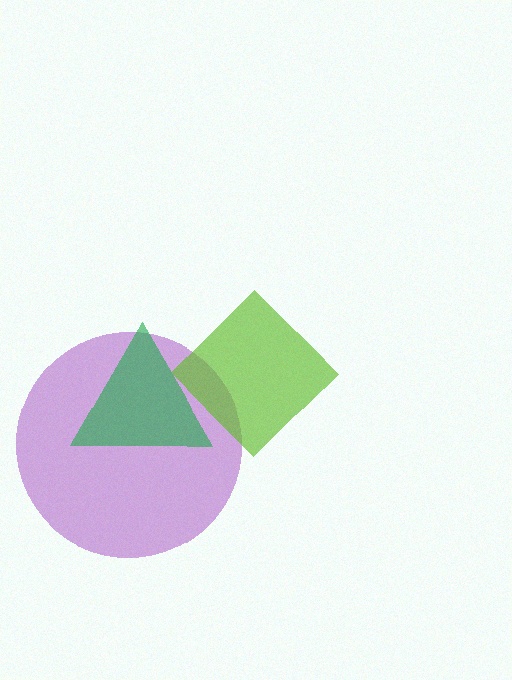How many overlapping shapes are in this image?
There are 3 overlapping shapes in the image.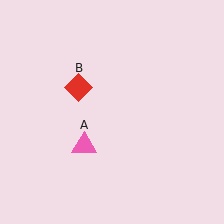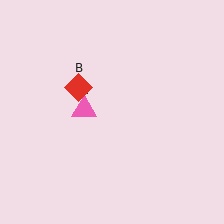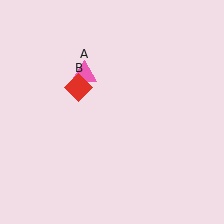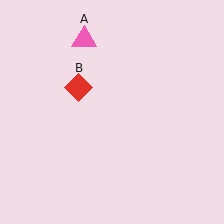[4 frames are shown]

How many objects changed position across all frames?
1 object changed position: pink triangle (object A).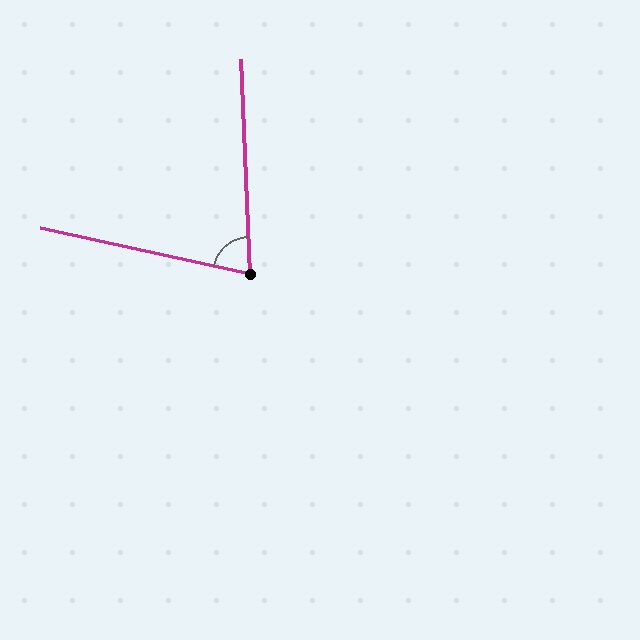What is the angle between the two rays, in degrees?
Approximately 76 degrees.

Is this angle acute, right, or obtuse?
It is acute.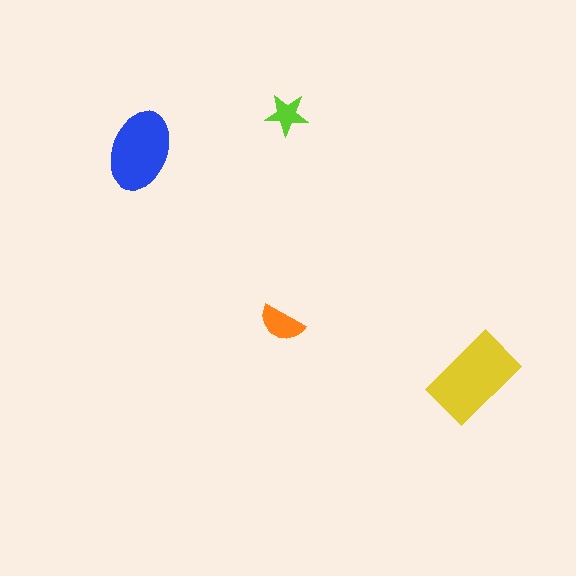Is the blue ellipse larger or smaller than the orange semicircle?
Larger.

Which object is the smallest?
The lime star.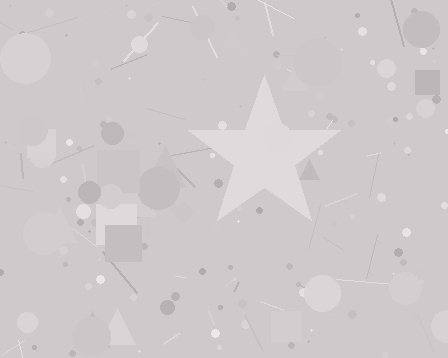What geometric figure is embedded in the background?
A star is embedded in the background.